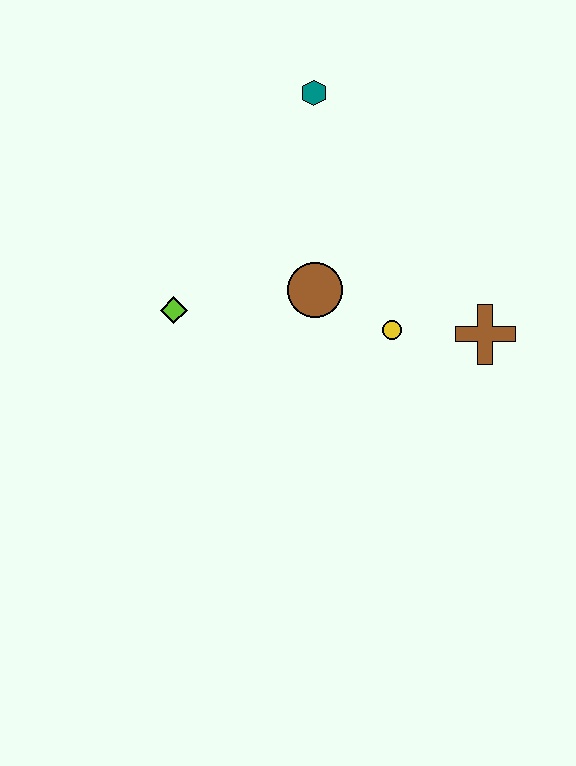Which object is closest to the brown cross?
The yellow circle is closest to the brown cross.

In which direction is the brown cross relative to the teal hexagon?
The brown cross is below the teal hexagon.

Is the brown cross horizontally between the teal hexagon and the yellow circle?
No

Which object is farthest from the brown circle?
The teal hexagon is farthest from the brown circle.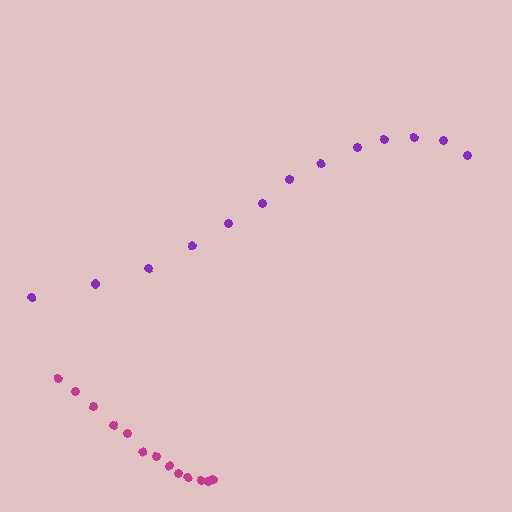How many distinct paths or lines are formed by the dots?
There are 2 distinct paths.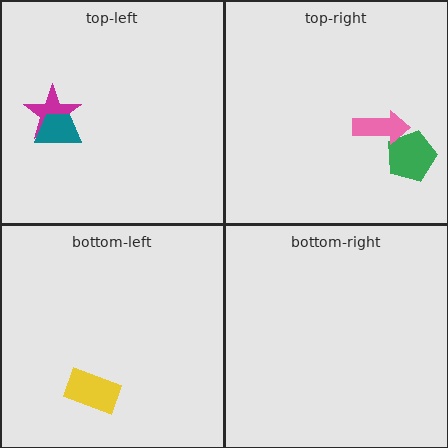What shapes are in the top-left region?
The magenta star, the teal trapezoid.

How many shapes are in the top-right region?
2.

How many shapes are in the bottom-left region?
1.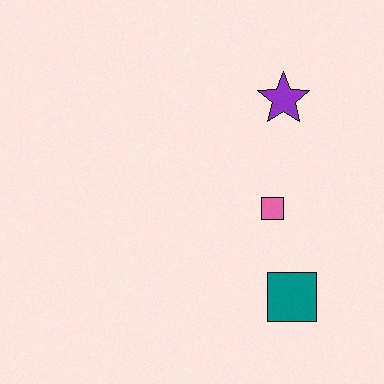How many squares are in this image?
There are 2 squares.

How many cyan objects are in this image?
There are no cyan objects.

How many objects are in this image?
There are 3 objects.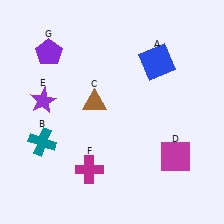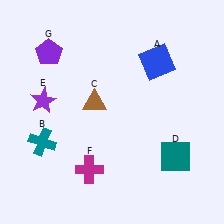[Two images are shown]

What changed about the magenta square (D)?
In Image 1, D is magenta. In Image 2, it changed to teal.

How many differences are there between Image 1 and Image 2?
There is 1 difference between the two images.